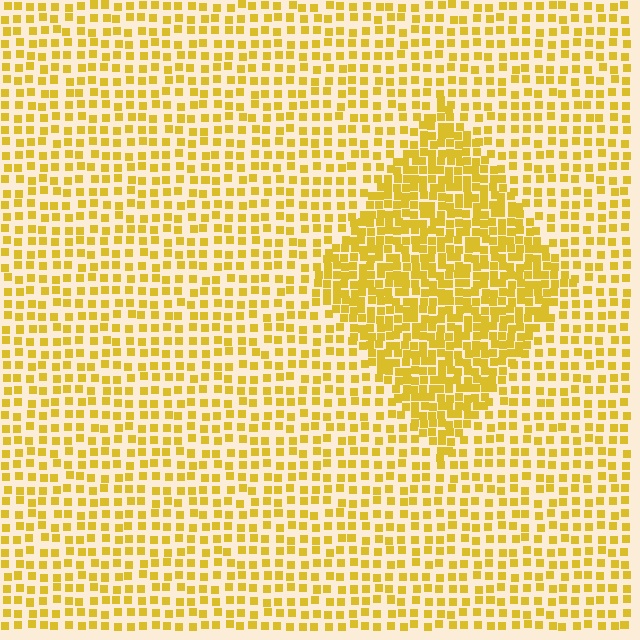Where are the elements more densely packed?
The elements are more densely packed inside the diamond boundary.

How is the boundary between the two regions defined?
The boundary is defined by a change in element density (approximately 2.0x ratio). All elements are the same color, size, and shape.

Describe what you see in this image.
The image contains small yellow elements arranged at two different densities. A diamond-shaped region is visible where the elements are more densely packed than the surrounding area.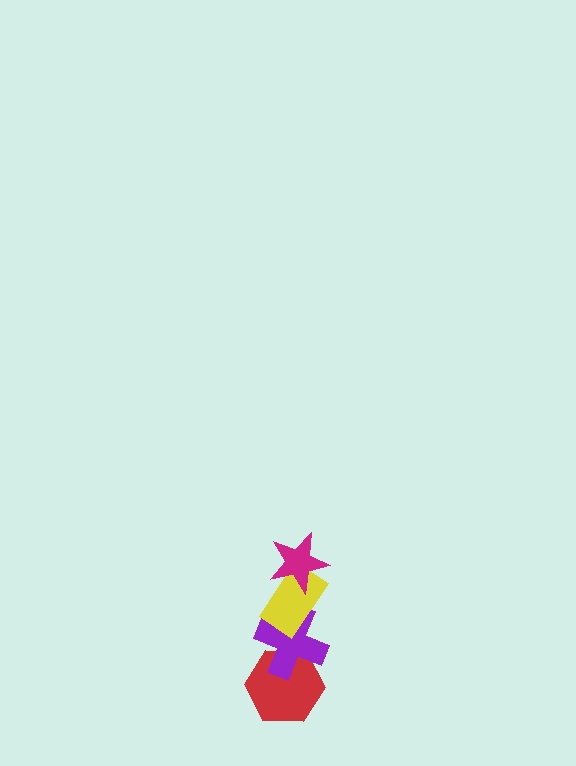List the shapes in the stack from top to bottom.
From top to bottom: the magenta star, the yellow rectangle, the purple cross, the red hexagon.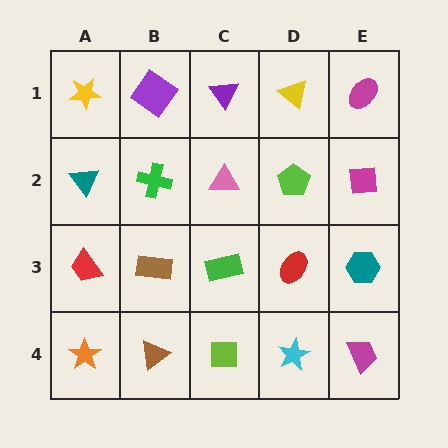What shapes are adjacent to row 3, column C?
A pink triangle (row 2, column C), a lime square (row 4, column C), a brown rectangle (row 3, column B), a red ellipse (row 3, column D).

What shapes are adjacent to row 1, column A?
A teal triangle (row 2, column A), a purple diamond (row 1, column B).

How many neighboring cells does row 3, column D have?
4.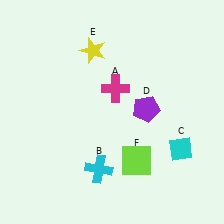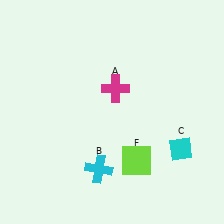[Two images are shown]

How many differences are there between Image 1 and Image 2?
There are 2 differences between the two images.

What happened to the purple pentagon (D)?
The purple pentagon (D) was removed in Image 2. It was in the top-right area of Image 1.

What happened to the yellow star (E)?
The yellow star (E) was removed in Image 2. It was in the top-left area of Image 1.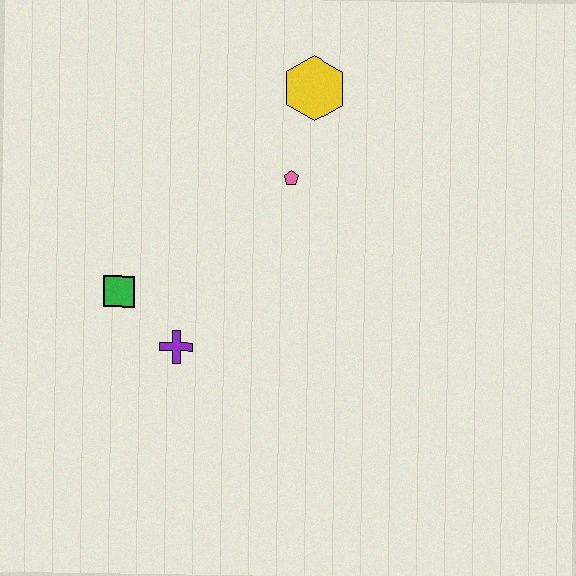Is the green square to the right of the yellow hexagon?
No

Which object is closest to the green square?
The purple cross is closest to the green square.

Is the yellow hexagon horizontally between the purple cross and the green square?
No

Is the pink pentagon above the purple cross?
Yes